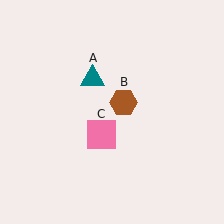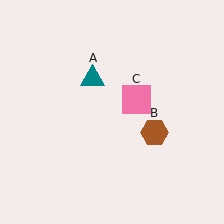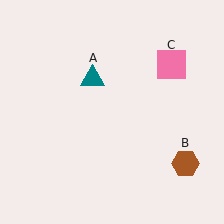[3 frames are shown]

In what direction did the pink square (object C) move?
The pink square (object C) moved up and to the right.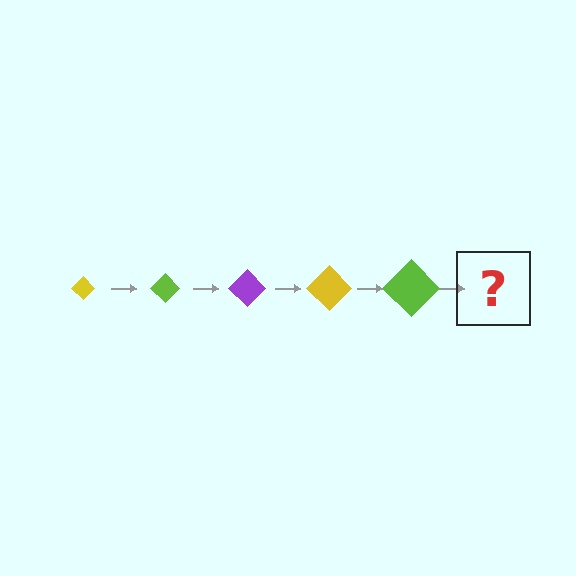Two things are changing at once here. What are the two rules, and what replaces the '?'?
The two rules are that the diamond grows larger each step and the color cycles through yellow, lime, and purple. The '?' should be a purple diamond, larger than the previous one.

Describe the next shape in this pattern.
It should be a purple diamond, larger than the previous one.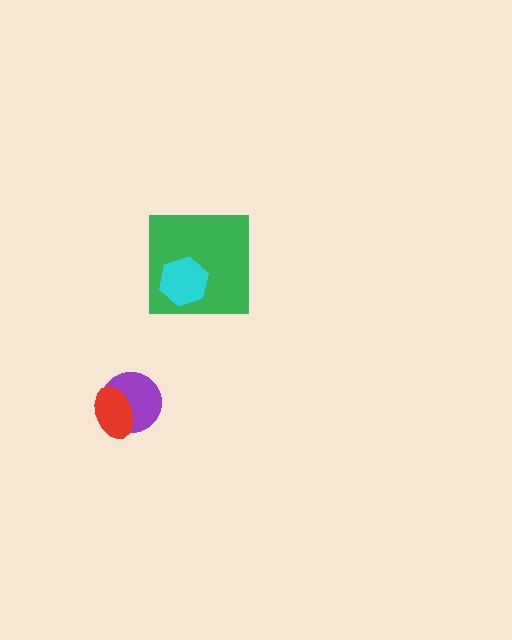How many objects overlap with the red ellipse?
1 object overlaps with the red ellipse.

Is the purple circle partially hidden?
Yes, it is partially covered by another shape.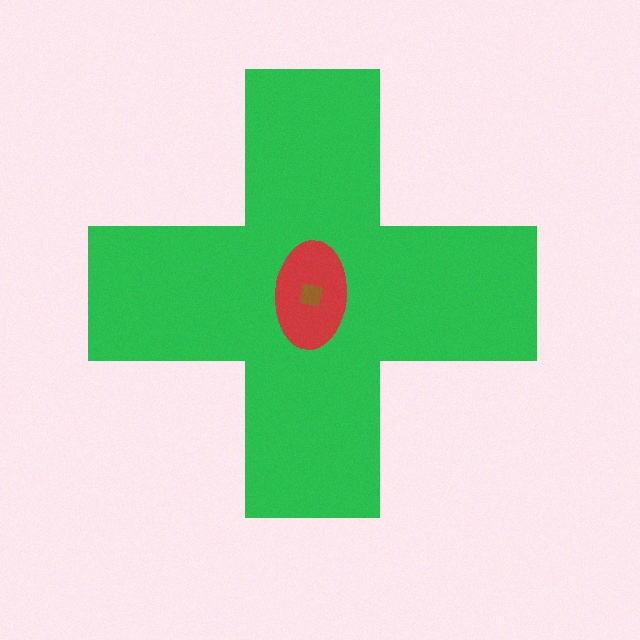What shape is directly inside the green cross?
The red ellipse.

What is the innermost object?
The brown square.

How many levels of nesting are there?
3.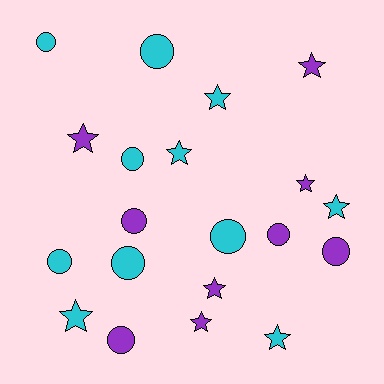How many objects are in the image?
There are 20 objects.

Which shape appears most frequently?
Circle, with 10 objects.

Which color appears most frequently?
Cyan, with 11 objects.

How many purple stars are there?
There are 5 purple stars.